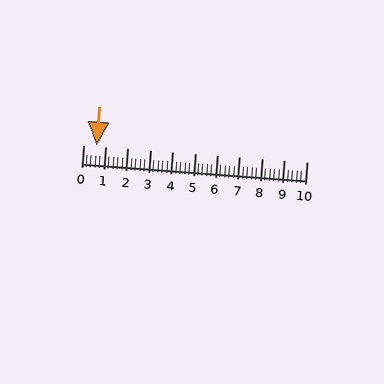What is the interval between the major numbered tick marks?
The major tick marks are spaced 1 units apart.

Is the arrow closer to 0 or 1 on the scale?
The arrow is closer to 1.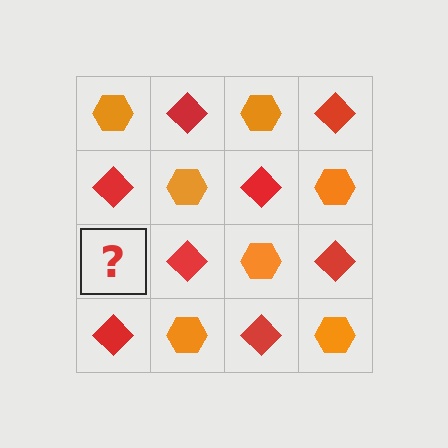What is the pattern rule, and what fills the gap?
The rule is that it alternates orange hexagon and red diamond in a checkerboard pattern. The gap should be filled with an orange hexagon.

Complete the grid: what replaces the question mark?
The question mark should be replaced with an orange hexagon.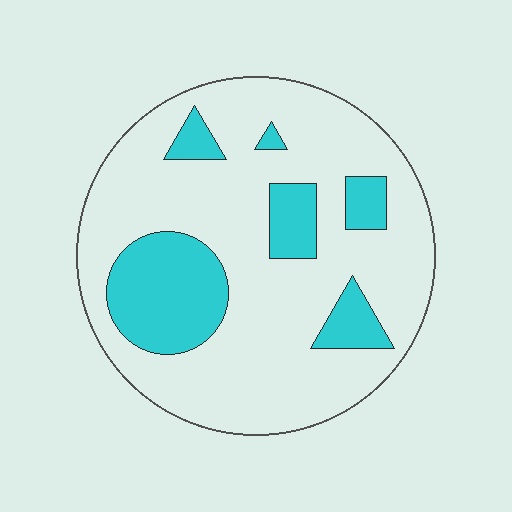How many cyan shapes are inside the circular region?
6.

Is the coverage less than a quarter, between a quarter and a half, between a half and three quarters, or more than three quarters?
Less than a quarter.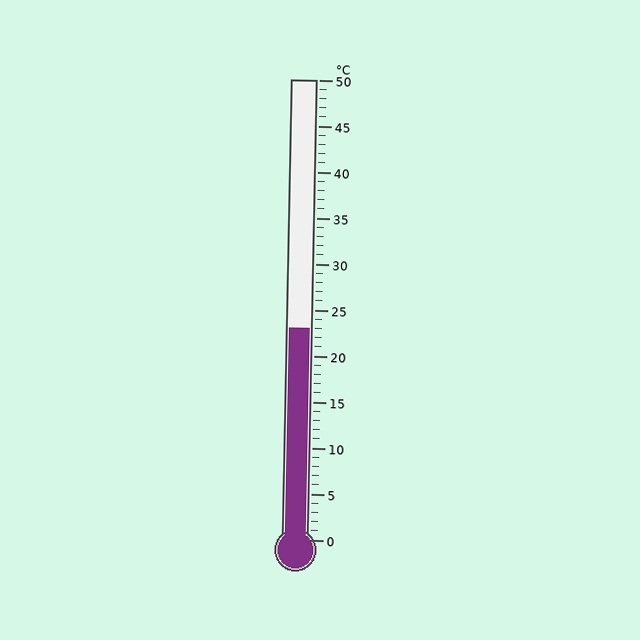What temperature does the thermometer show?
The thermometer shows approximately 23°C.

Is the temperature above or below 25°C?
The temperature is below 25°C.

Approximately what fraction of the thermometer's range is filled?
The thermometer is filled to approximately 45% of its range.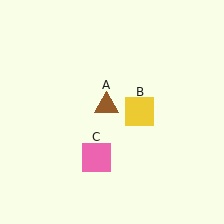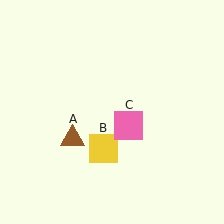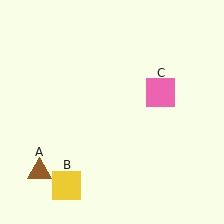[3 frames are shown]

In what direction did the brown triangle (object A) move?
The brown triangle (object A) moved down and to the left.